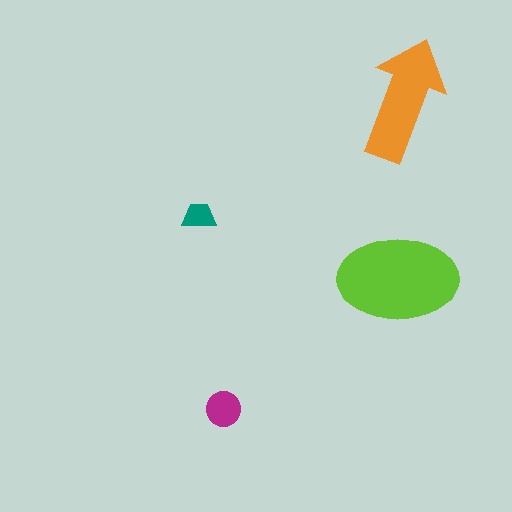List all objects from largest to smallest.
The lime ellipse, the orange arrow, the magenta circle, the teal trapezoid.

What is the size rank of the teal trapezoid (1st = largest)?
4th.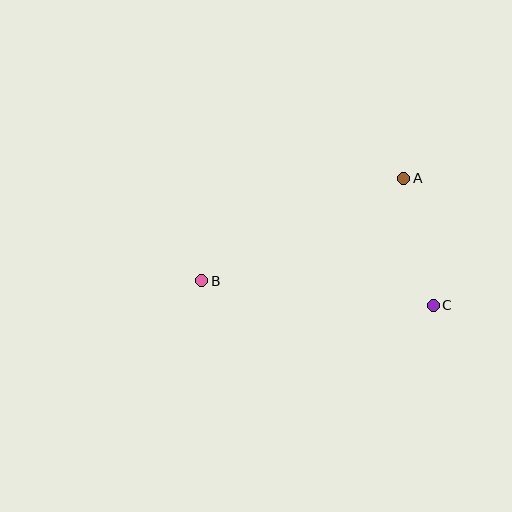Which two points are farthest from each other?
Points B and C are farthest from each other.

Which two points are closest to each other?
Points A and C are closest to each other.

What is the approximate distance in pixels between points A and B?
The distance between A and B is approximately 226 pixels.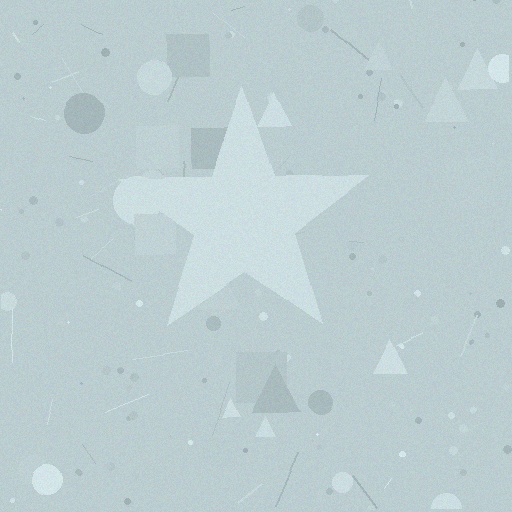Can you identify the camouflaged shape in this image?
The camouflaged shape is a star.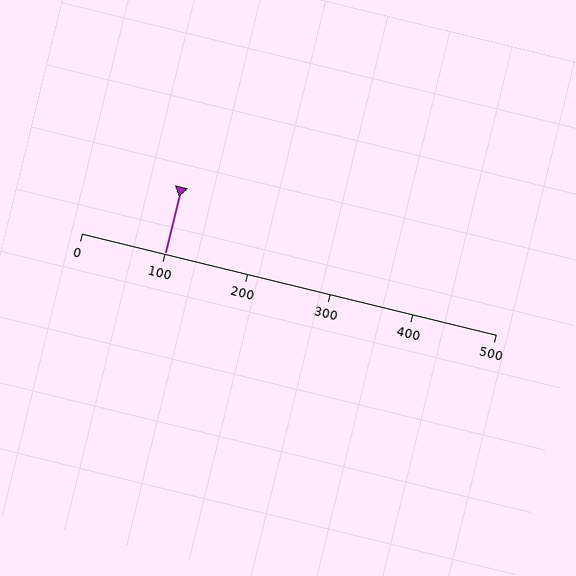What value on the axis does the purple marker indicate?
The marker indicates approximately 100.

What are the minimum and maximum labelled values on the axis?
The axis runs from 0 to 500.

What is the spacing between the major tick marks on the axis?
The major ticks are spaced 100 apart.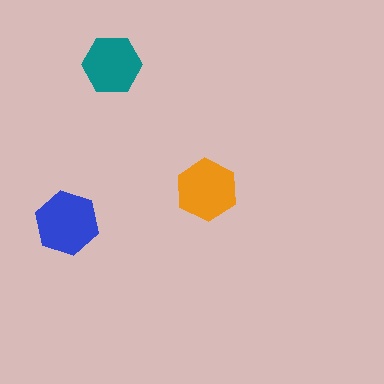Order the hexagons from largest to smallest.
the blue one, the orange one, the teal one.